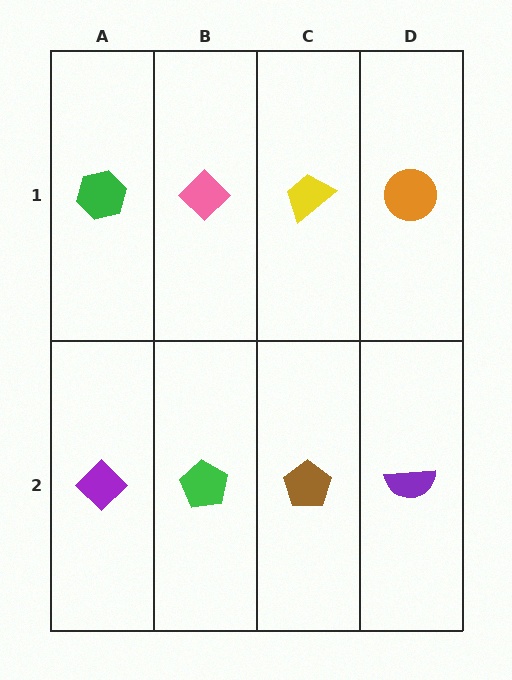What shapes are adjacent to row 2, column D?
An orange circle (row 1, column D), a brown pentagon (row 2, column C).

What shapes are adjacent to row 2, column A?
A green hexagon (row 1, column A), a green pentagon (row 2, column B).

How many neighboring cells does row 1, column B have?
3.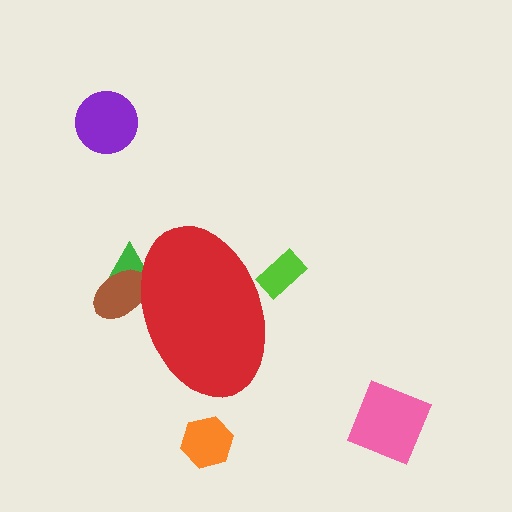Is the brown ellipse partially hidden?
Yes, the brown ellipse is partially hidden behind the red ellipse.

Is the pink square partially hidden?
No, the pink square is fully visible.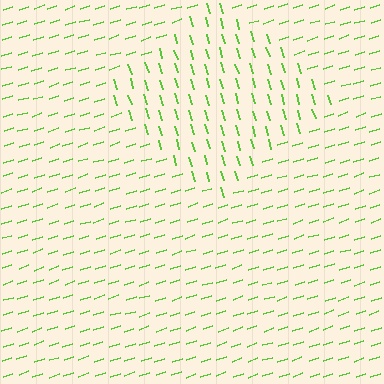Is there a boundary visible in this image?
Yes, there is a texture boundary formed by a change in line orientation.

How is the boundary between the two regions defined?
The boundary is defined purely by a change in line orientation (approximately 89 degrees difference). All lines are the same color and thickness.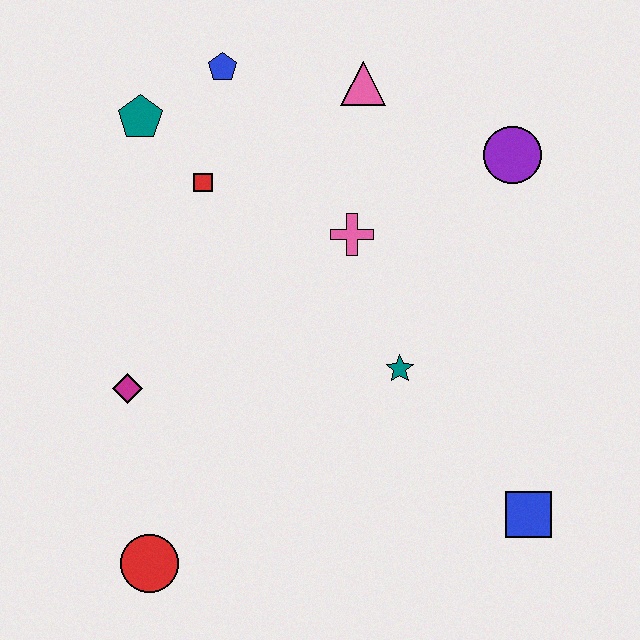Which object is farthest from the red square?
The blue square is farthest from the red square.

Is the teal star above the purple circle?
No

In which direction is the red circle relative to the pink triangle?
The red circle is below the pink triangle.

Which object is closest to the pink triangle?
The blue pentagon is closest to the pink triangle.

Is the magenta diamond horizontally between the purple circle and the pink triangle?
No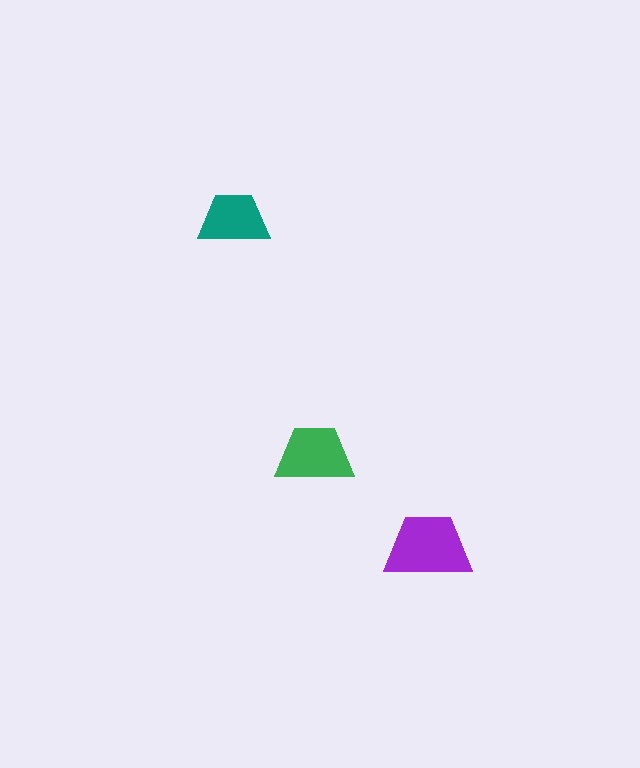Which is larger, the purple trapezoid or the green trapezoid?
The purple one.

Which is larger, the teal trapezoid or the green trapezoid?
The green one.